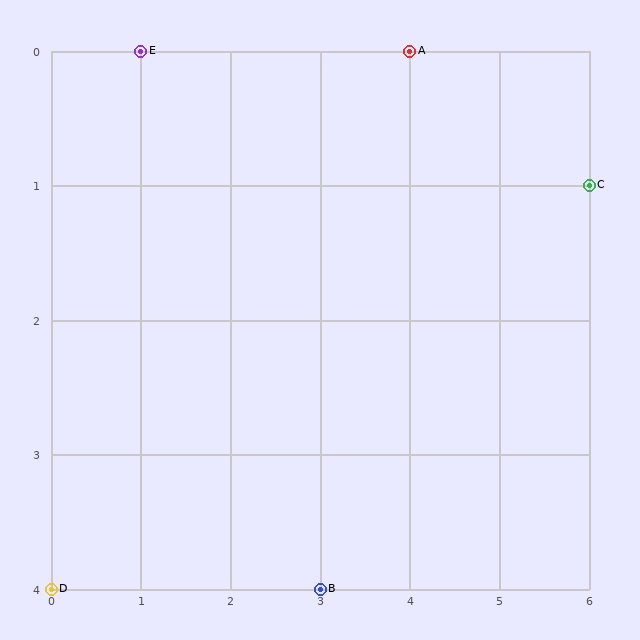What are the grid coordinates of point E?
Point E is at grid coordinates (1, 0).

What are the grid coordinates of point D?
Point D is at grid coordinates (0, 4).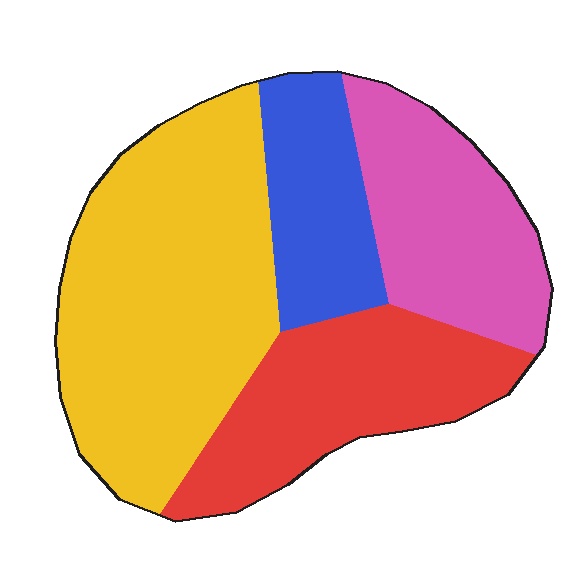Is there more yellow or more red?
Yellow.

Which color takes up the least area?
Blue, at roughly 15%.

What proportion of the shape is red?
Red covers roughly 25% of the shape.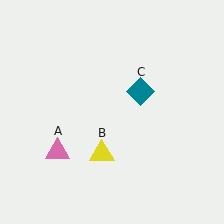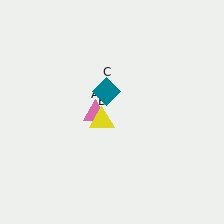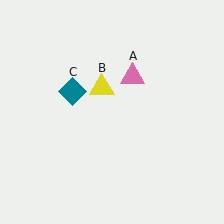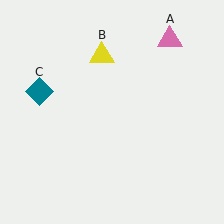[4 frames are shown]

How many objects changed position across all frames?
3 objects changed position: pink triangle (object A), yellow triangle (object B), teal diamond (object C).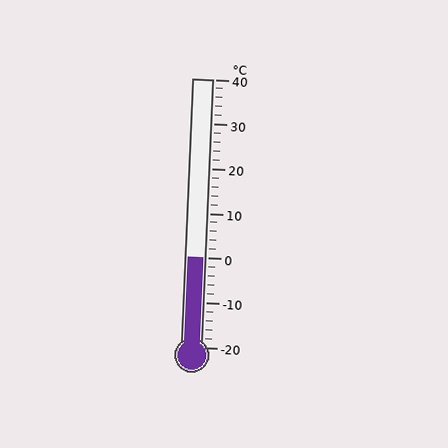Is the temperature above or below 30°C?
The temperature is below 30°C.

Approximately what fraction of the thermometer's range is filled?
The thermometer is filled to approximately 35% of its range.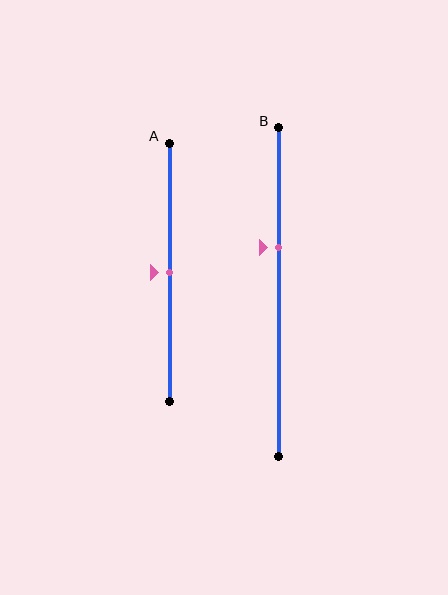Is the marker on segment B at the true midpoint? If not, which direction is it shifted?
No, the marker on segment B is shifted upward by about 14% of the segment length.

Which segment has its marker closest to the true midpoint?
Segment A has its marker closest to the true midpoint.